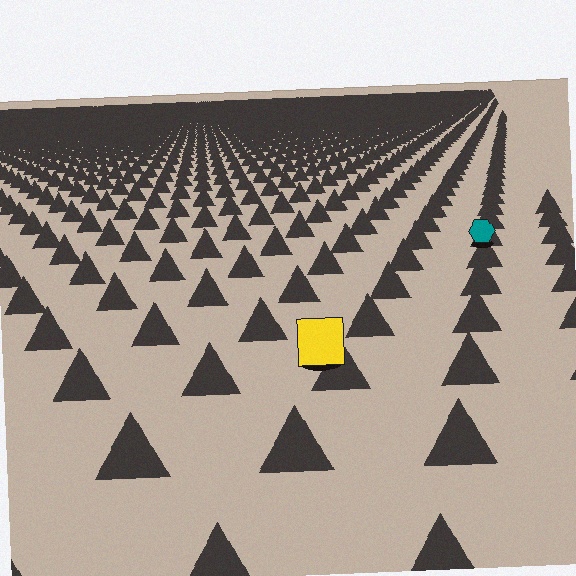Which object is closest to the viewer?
The yellow square is closest. The texture marks near it are larger and more spread out.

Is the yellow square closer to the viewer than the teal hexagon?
Yes. The yellow square is closer — you can tell from the texture gradient: the ground texture is coarser near it.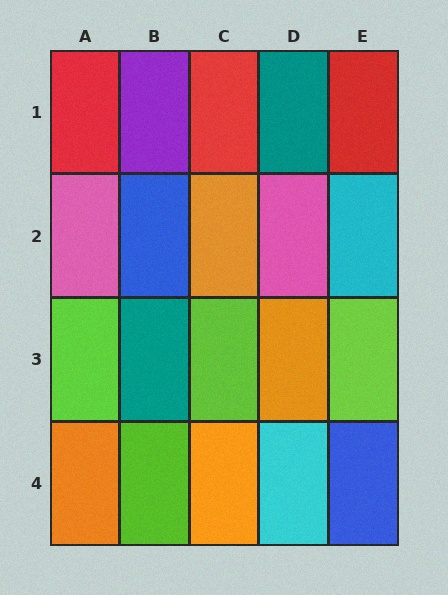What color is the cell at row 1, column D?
Teal.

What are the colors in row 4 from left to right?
Orange, lime, orange, cyan, blue.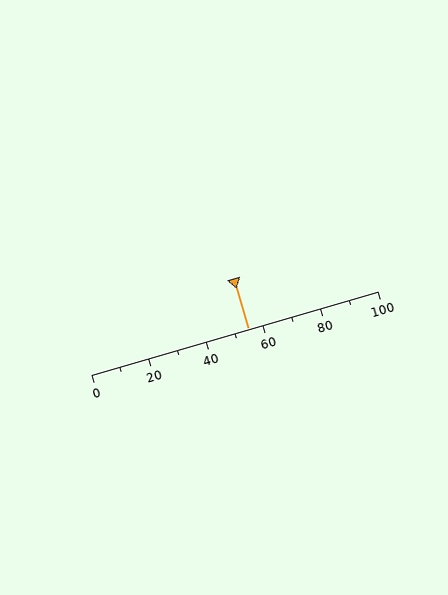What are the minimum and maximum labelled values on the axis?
The axis runs from 0 to 100.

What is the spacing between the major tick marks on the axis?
The major ticks are spaced 20 apart.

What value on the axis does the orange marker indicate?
The marker indicates approximately 55.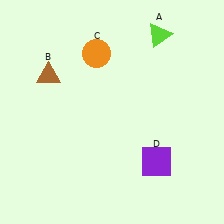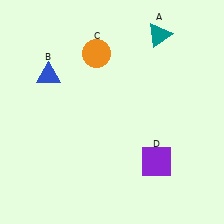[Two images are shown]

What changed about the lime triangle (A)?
In Image 1, A is lime. In Image 2, it changed to teal.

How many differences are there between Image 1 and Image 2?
There are 2 differences between the two images.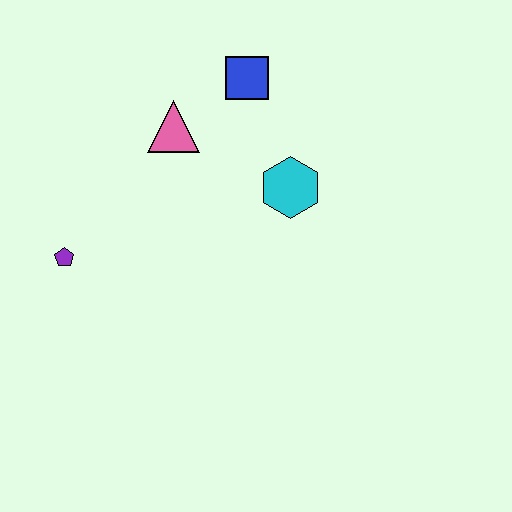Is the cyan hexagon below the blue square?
Yes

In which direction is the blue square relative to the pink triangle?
The blue square is to the right of the pink triangle.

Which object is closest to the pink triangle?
The blue square is closest to the pink triangle.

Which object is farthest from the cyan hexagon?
The purple pentagon is farthest from the cyan hexagon.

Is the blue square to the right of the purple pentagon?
Yes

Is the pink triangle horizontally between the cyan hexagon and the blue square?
No